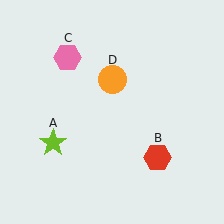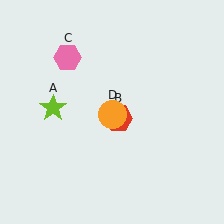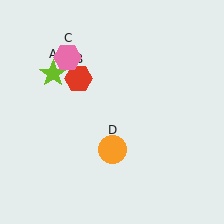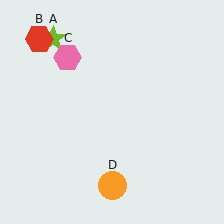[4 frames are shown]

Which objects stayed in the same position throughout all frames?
Pink hexagon (object C) remained stationary.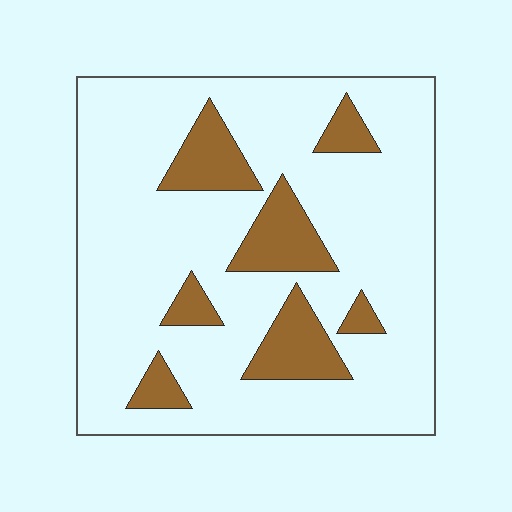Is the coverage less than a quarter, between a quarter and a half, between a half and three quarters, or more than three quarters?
Less than a quarter.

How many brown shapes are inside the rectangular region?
7.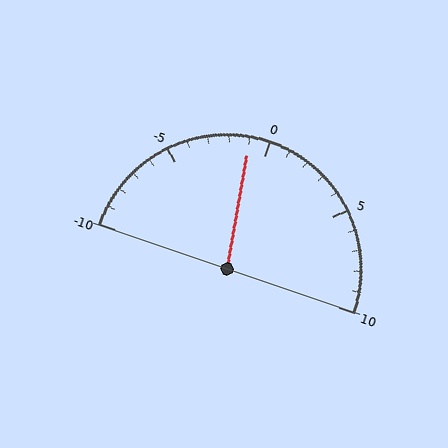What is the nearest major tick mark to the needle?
The nearest major tick mark is 0.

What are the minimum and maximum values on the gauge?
The gauge ranges from -10 to 10.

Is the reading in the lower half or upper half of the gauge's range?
The reading is in the lower half of the range (-10 to 10).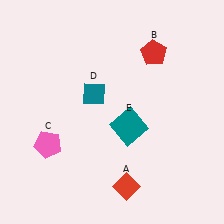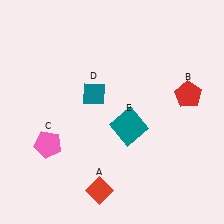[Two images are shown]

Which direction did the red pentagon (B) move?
The red pentagon (B) moved down.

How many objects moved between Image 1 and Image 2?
2 objects moved between the two images.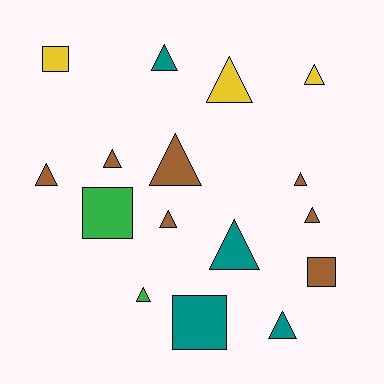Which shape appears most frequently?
Triangle, with 12 objects.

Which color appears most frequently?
Brown, with 7 objects.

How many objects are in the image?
There are 16 objects.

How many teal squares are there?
There is 1 teal square.